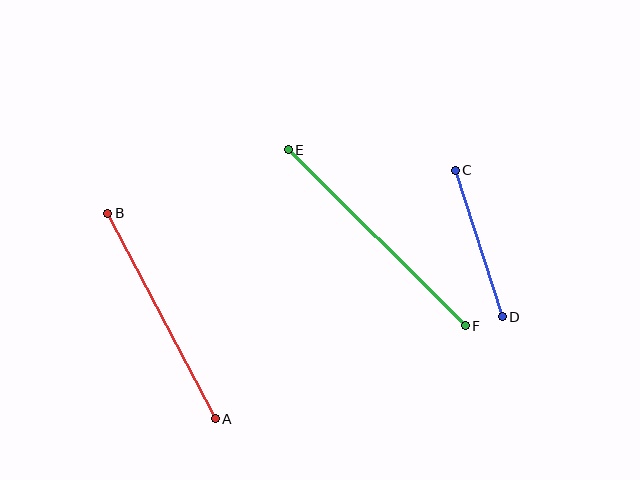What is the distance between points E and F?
The distance is approximately 250 pixels.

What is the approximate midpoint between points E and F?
The midpoint is at approximately (377, 238) pixels.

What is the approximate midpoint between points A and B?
The midpoint is at approximately (161, 316) pixels.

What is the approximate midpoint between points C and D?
The midpoint is at approximately (479, 243) pixels.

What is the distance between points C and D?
The distance is approximately 154 pixels.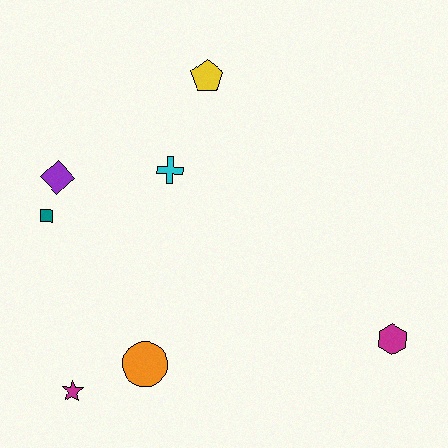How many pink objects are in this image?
There are no pink objects.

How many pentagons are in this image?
There is 1 pentagon.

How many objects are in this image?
There are 7 objects.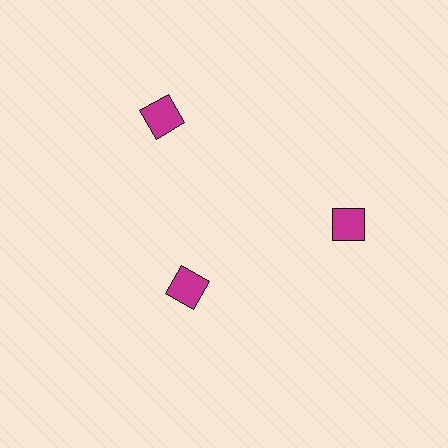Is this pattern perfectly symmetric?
No. The 3 magenta diamonds are arranged in a ring, but one element near the 7 o'clock position is pulled inward toward the center, breaking the 3-fold rotational symmetry.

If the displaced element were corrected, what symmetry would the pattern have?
It would have 3-fold rotational symmetry — the pattern would map onto itself every 120 degrees.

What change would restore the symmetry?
The symmetry would be restored by moving it outward, back onto the ring so that all 3 diamonds sit at equal angles and equal distance from the center.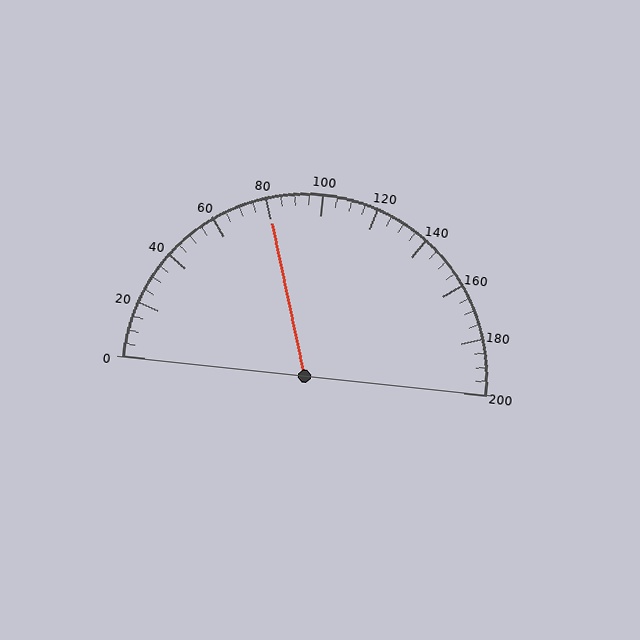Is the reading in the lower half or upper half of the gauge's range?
The reading is in the lower half of the range (0 to 200).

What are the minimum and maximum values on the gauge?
The gauge ranges from 0 to 200.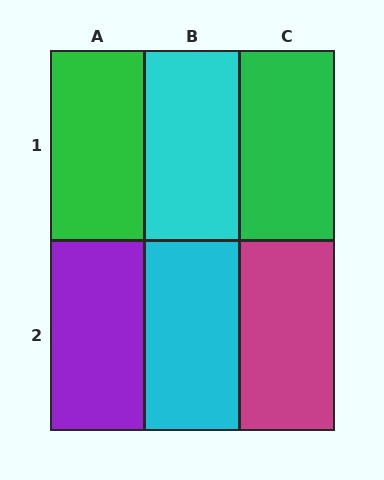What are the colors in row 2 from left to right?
Purple, cyan, magenta.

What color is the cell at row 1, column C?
Green.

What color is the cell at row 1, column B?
Cyan.